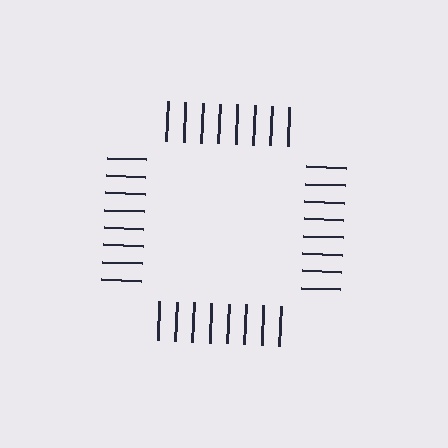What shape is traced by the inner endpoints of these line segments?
An illusory square — the line segments terminate on its edges but no continuous stroke is drawn.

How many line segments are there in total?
32 — 8 along each of the 4 edges.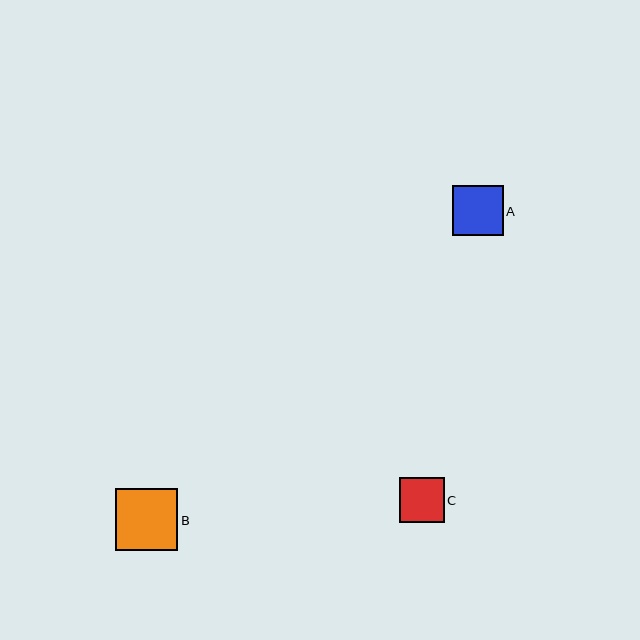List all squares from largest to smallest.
From largest to smallest: B, A, C.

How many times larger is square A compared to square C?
Square A is approximately 1.1 times the size of square C.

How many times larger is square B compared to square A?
Square B is approximately 1.2 times the size of square A.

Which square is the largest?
Square B is the largest with a size of approximately 62 pixels.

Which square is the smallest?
Square C is the smallest with a size of approximately 45 pixels.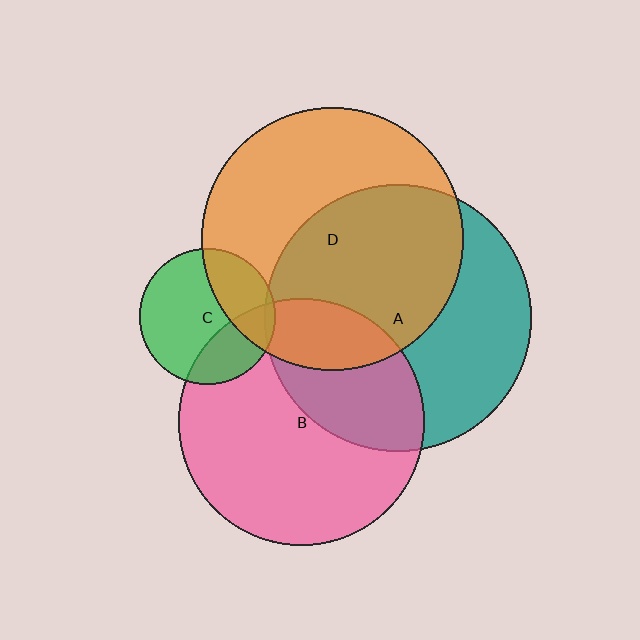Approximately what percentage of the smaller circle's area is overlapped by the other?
Approximately 55%.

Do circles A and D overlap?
Yes.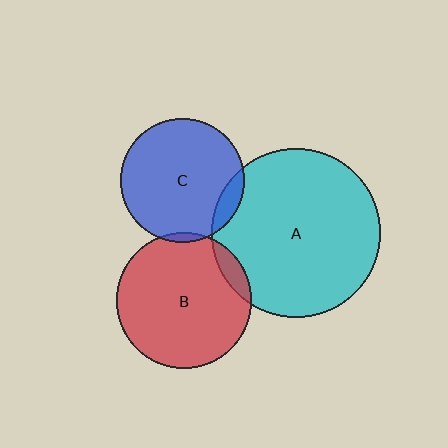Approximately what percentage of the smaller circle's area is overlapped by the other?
Approximately 5%.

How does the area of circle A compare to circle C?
Approximately 1.9 times.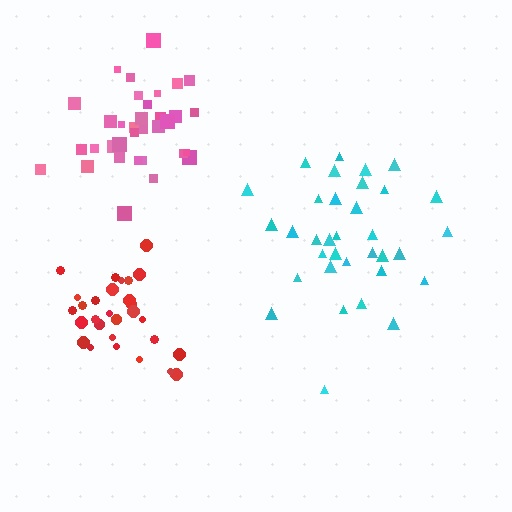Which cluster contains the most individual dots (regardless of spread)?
Cyan (34).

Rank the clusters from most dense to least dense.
pink, red, cyan.